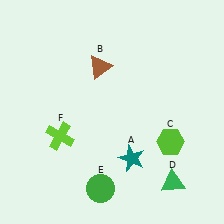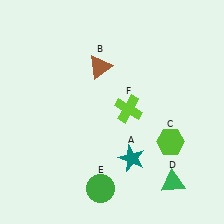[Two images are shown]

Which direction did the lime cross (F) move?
The lime cross (F) moved right.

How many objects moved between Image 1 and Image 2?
1 object moved between the two images.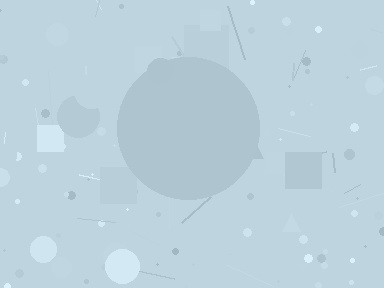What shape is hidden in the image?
A circle is hidden in the image.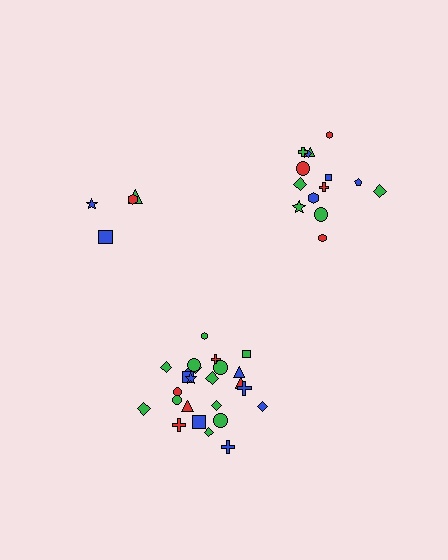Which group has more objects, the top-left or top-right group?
The top-right group.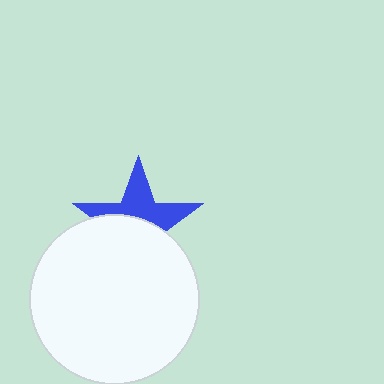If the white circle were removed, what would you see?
You would see the complete blue star.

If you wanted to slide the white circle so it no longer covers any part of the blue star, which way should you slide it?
Slide it down — that is the most direct way to separate the two shapes.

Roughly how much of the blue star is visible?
About half of it is visible (roughly 46%).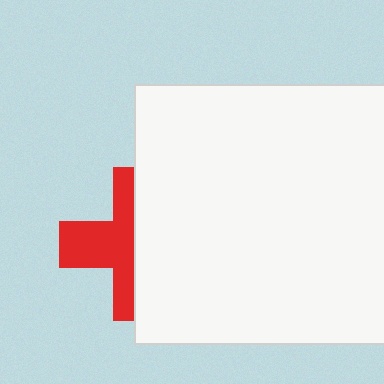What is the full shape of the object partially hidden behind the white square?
The partially hidden object is a red cross.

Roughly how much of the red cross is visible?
About half of it is visible (roughly 46%).